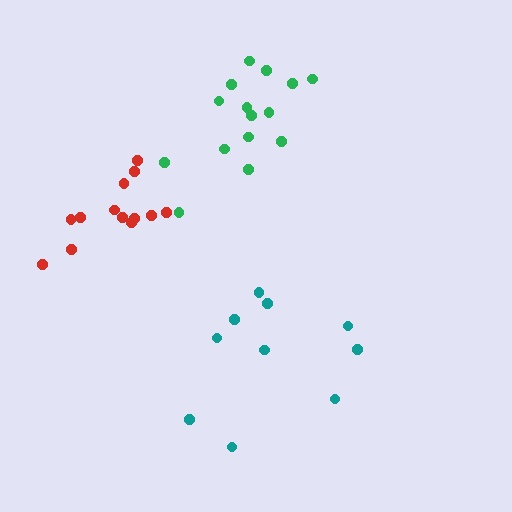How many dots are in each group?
Group 1: 15 dots, Group 2: 10 dots, Group 3: 13 dots (38 total).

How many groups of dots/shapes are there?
There are 3 groups.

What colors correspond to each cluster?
The clusters are colored: green, teal, red.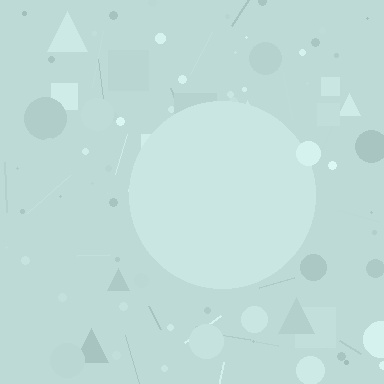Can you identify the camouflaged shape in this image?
The camouflaged shape is a circle.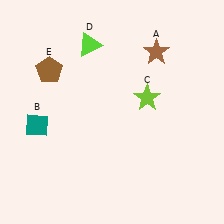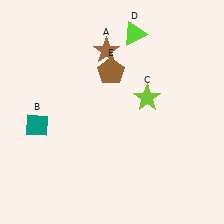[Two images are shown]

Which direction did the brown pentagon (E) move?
The brown pentagon (E) moved right.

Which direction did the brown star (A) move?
The brown star (A) moved left.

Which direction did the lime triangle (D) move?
The lime triangle (D) moved right.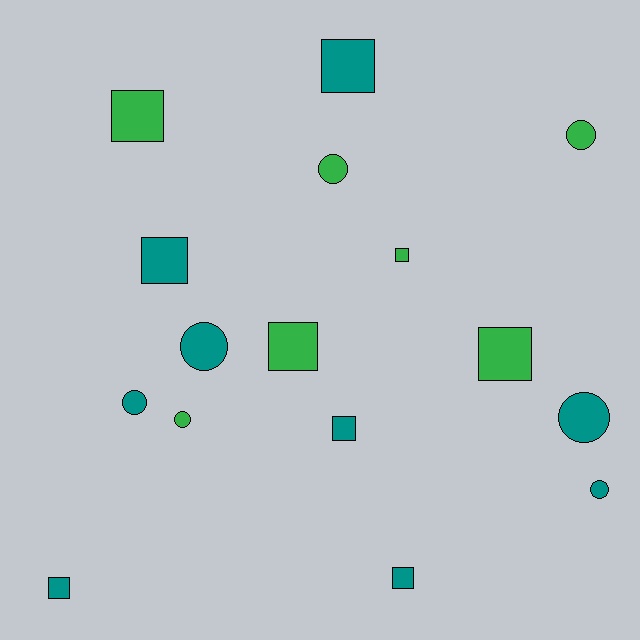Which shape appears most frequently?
Square, with 9 objects.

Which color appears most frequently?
Teal, with 9 objects.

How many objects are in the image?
There are 16 objects.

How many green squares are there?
There are 4 green squares.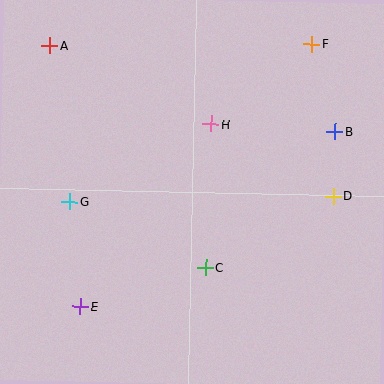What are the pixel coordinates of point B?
Point B is at (335, 132).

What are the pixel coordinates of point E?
Point E is at (80, 306).